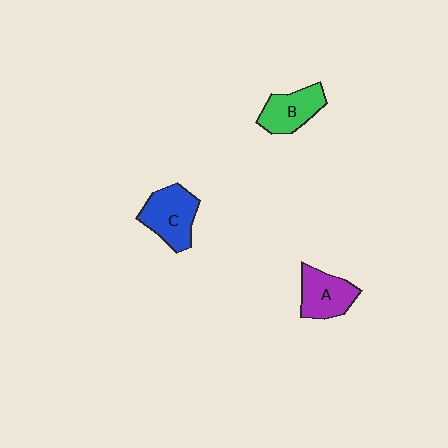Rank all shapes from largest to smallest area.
From largest to smallest: C (blue), A (purple), B (green).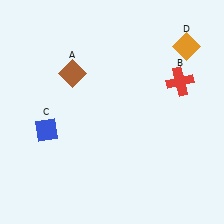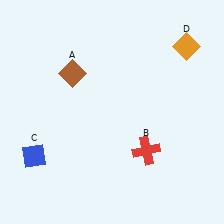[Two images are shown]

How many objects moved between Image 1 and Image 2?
2 objects moved between the two images.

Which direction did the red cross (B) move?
The red cross (B) moved down.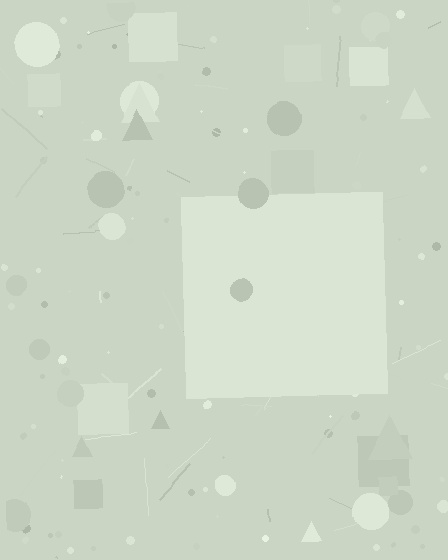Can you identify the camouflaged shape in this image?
The camouflaged shape is a square.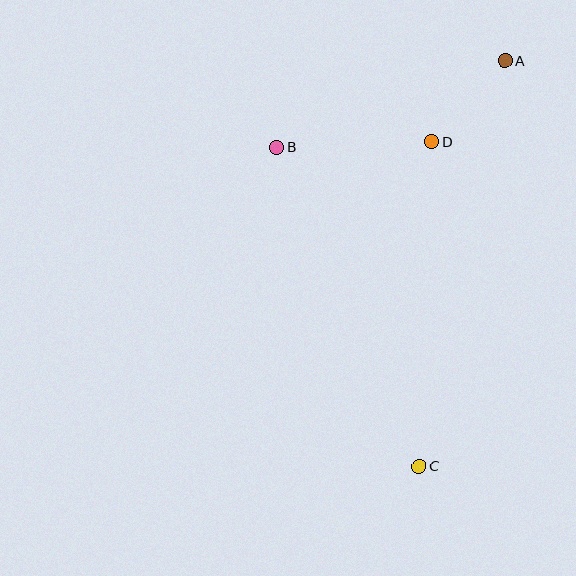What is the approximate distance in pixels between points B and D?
The distance between B and D is approximately 155 pixels.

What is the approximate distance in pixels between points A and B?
The distance between A and B is approximately 245 pixels.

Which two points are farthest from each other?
Points A and C are farthest from each other.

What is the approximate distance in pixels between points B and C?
The distance between B and C is approximately 349 pixels.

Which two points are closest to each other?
Points A and D are closest to each other.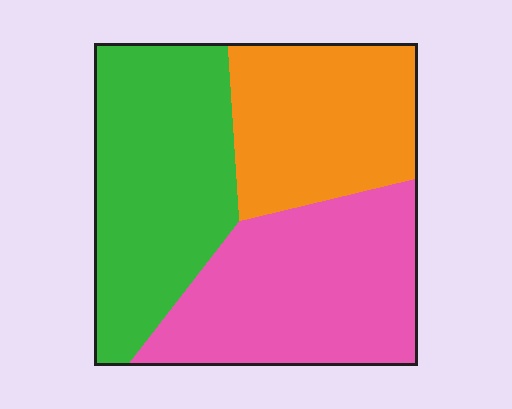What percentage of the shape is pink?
Pink takes up about three eighths (3/8) of the shape.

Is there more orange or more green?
Green.